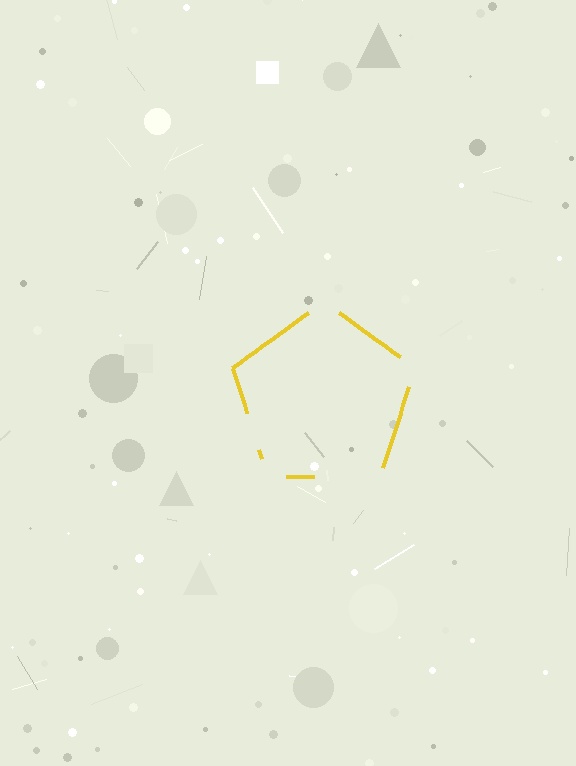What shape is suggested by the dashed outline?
The dashed outline suggests a pentagon.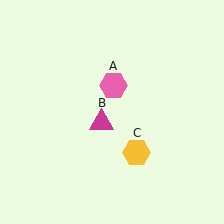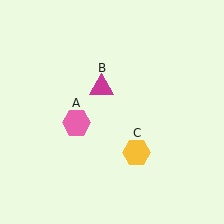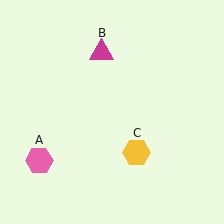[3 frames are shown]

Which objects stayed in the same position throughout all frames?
Yellow hexagon (object C) remained stationary.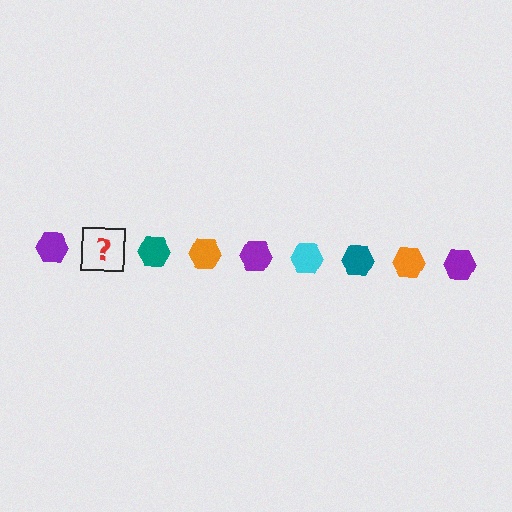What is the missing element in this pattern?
The missing element is a cyan hexagon.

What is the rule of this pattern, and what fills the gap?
The rule is that the pattern cycles through purple, cyan, teal, orange hexagons. The gap should be filled with a cyan hexagon.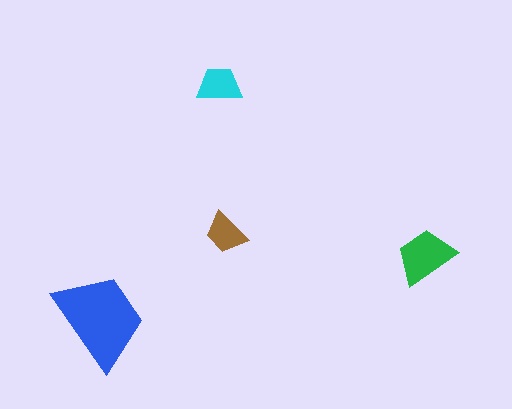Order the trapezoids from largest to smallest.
the blue one, the green one, the cyan one, the brown one.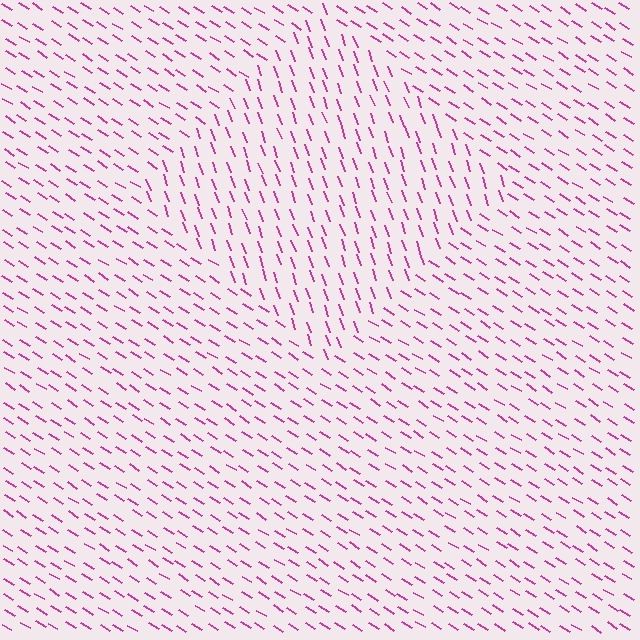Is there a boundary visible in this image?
Yes, there is a texture boundary formed by a change in line orientation.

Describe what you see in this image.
The image is filled with small magenta line segments. A diamond region in the image has lines oriented differently from the surrounding lines, creating a visible texture boundary.